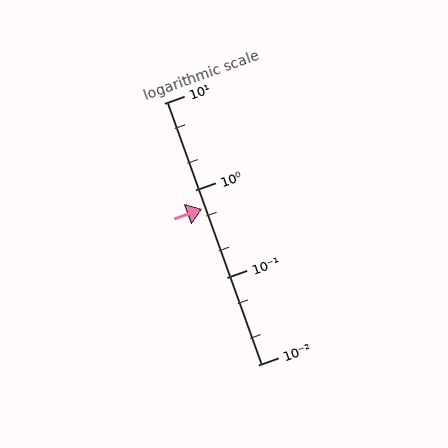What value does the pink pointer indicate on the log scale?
The pointer indicates approximately 0.61.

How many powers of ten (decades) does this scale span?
The scale spans 3 decades, from 0.01 to 10.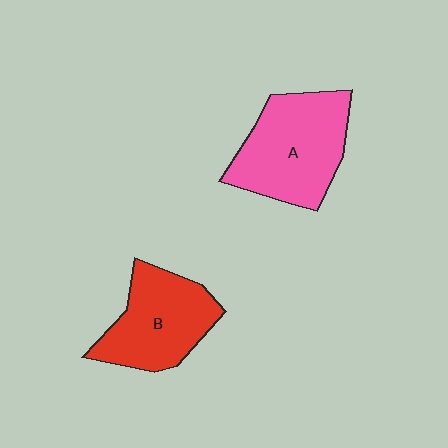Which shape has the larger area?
Shape A (pink).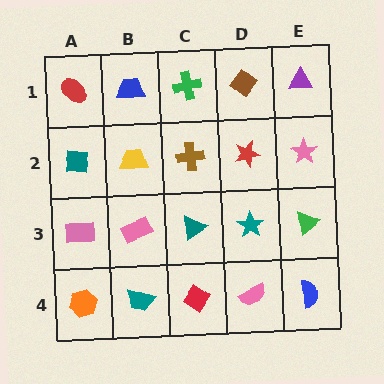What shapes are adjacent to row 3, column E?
A pink star (row 2, column E), a blue semicircle (row 4, column E), a teal star (row 3, column D).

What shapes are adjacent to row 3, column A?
A teal square (row 2, column A), an orange hexagon (row 4, column A), a pink rectangle (row 3, column B).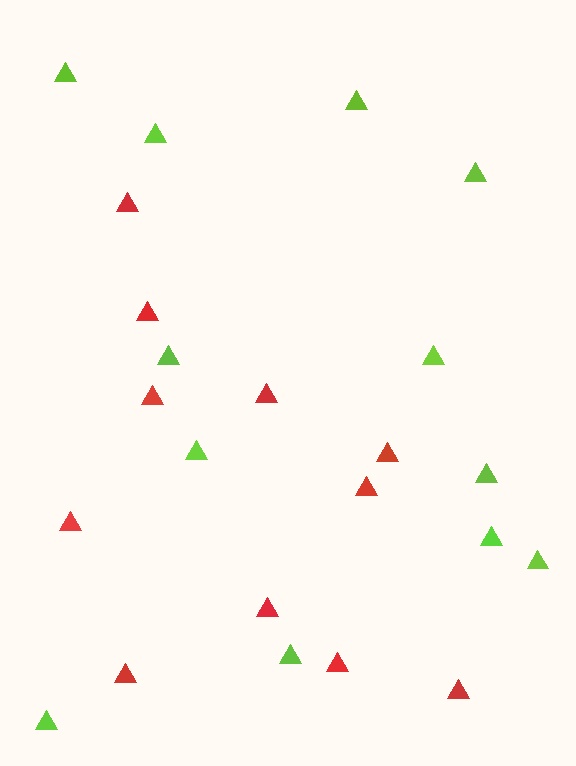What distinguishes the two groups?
There are 2 groups: one group of lime triangles (12) and one group of red triangles (11).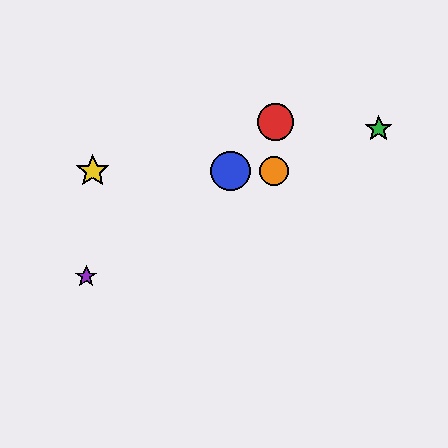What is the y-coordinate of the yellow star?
The yellow star is at y≈171.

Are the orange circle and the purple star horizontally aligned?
No, the orange circle is at y≈171 and the purple star is at y≈276.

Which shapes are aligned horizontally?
The blue circle, the yellow star, the orange circle are aligned horizontally.